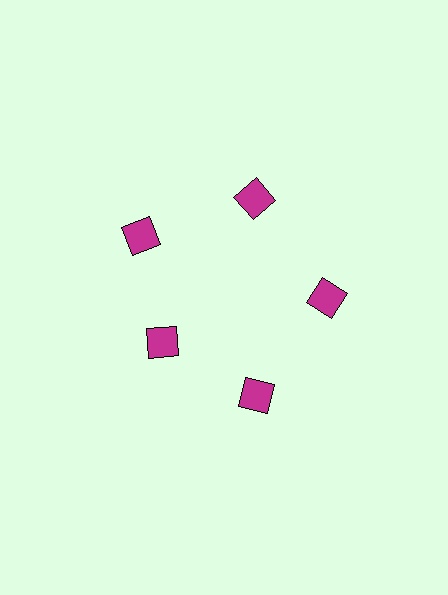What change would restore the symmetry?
The symmetry would be restored by moving it outward, back onto the ring so that all 5 squares sit at equal angles and equal distance from the center.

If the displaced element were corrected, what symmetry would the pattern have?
It would have 5-fold rotational symmetry — the pattern would map onto itself every 72 degrees.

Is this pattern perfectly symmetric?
No. The 5 magenta squares are arranged in a ring, but one element near the 8 o'clock position is pulled inward toward the center, breaking the 5-fold rotational symmetry.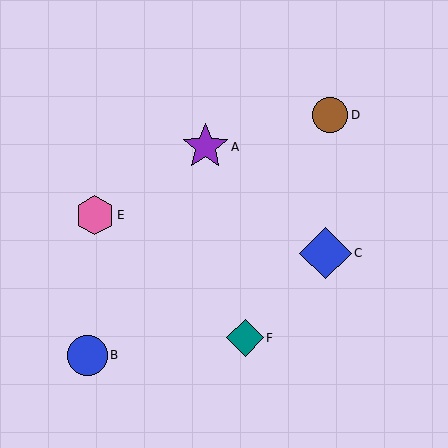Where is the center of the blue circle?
The center of the blue circle is at (87, 355).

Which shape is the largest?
The blue diamond (labeled C) is the largest.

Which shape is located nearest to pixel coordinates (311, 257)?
The blue diamond (labeled C) at (325, 253) is nearest to that location.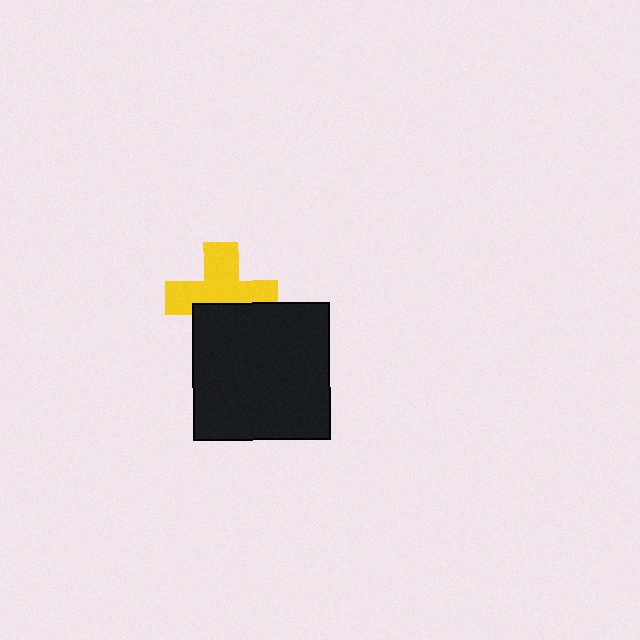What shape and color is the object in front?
The object in front is a black square.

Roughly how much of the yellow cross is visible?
About half of it is visible (roughly 63%).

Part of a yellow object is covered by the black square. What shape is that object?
It is a cross.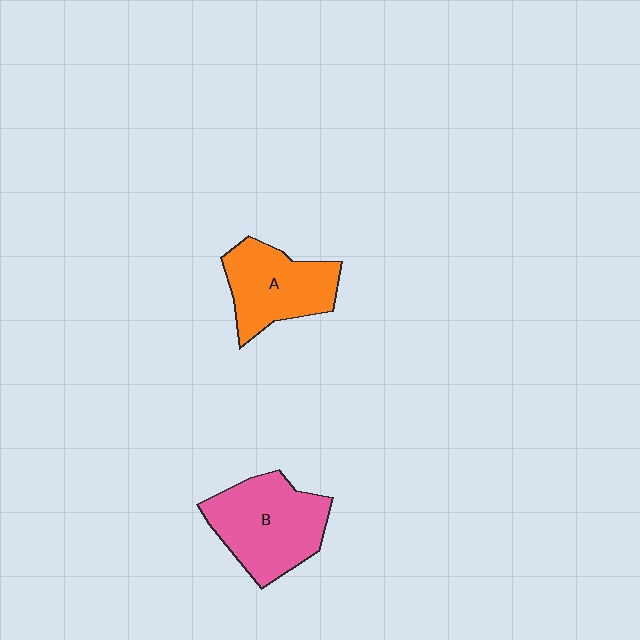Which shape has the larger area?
Shape B (pink).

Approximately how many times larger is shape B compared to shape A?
Approximately 1.2 times.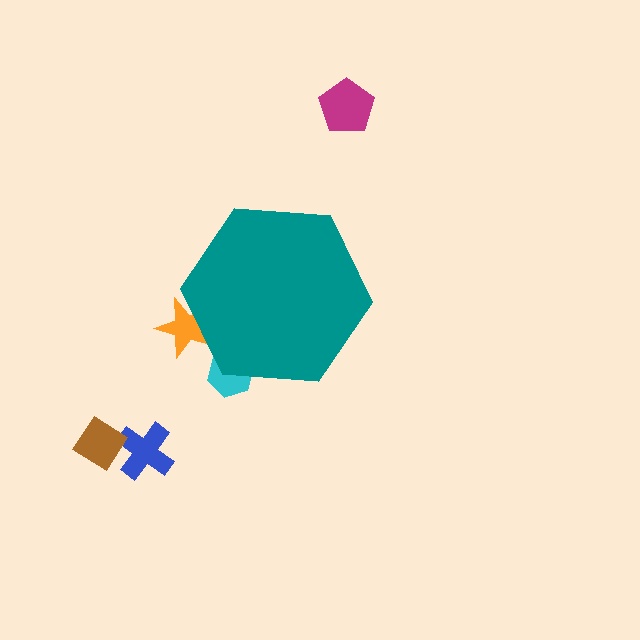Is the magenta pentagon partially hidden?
No, the magenta pentagon is fully visible.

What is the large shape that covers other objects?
A teal hexagon.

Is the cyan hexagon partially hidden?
Yes, the cyan hexagon is partially hidden behind the teal hexagon.